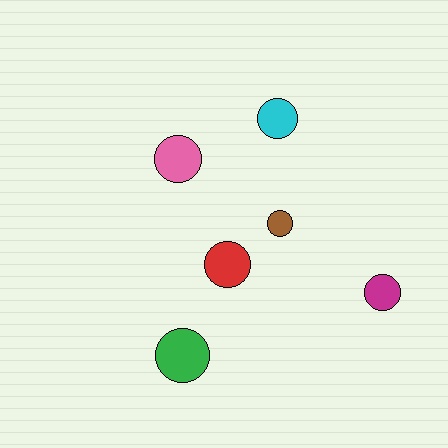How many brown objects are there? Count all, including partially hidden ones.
There is 1 brown object.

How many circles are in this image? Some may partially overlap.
There are 6 circles.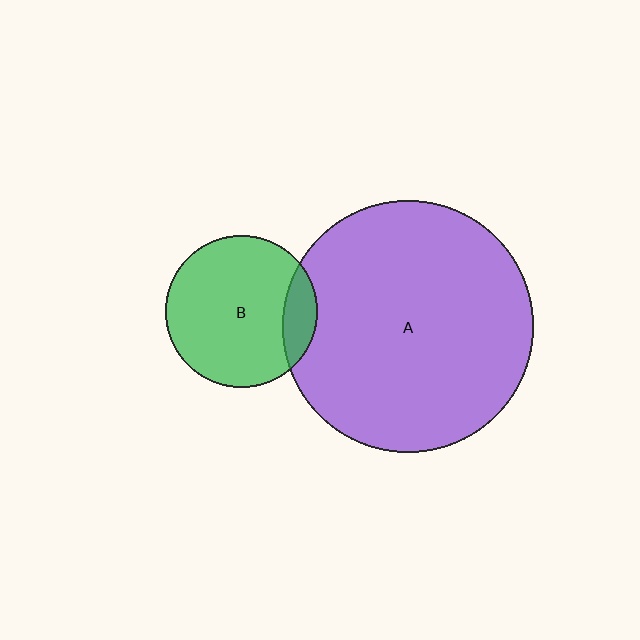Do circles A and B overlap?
Yes.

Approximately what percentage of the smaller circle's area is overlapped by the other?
Approximately 15%.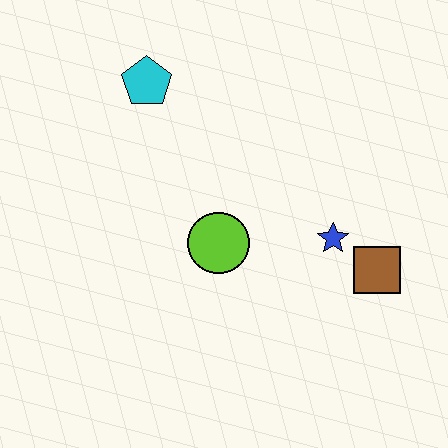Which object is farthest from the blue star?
The cyan pentagon is farthest from the blue star.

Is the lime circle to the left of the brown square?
Yes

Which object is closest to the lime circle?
The blue star is closest to the lime circle.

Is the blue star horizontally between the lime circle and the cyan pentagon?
No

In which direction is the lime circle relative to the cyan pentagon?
The lime circle is below the cyan pentagon.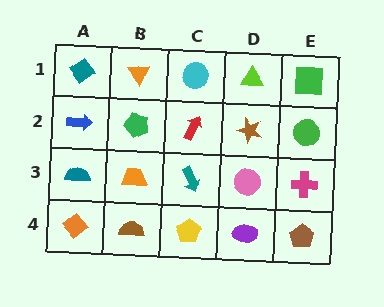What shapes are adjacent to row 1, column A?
A blue arrow (row 2, column A), an orange triangle (row 1, column B).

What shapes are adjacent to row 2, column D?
A lime triangle (row 1, column D), a pink circle (row 3, column D), a red arrow (row 2, column C), a green circle (row 2, column E).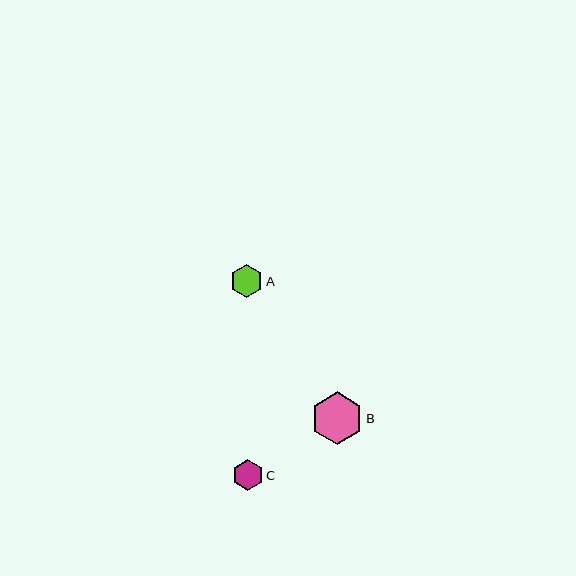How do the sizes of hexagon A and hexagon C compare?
Hexagon A and hexagon C are approximately the same size.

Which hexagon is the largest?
Hexagon B is the largest with a size of approximately 53 pixels.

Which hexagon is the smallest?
Hexagon C is the smallest with a size of approximately 31 pixels.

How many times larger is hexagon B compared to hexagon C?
Hexagon B is approximately 1.7 times the size of hexagon C.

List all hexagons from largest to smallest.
From largest to smallest: B, A, C.